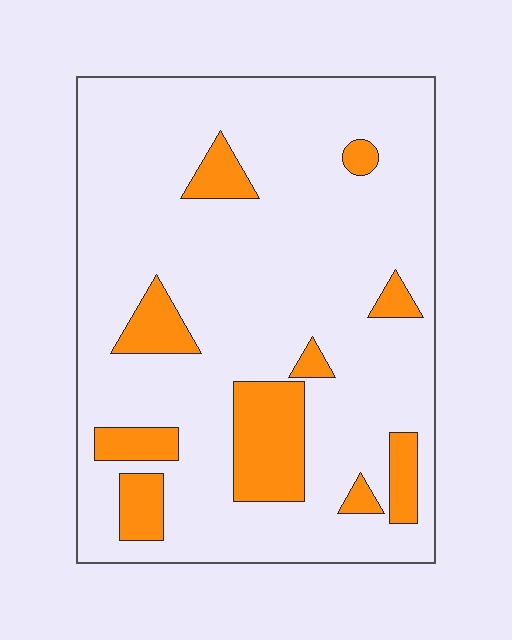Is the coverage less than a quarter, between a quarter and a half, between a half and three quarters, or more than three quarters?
Less than a quarter.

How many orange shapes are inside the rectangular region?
10.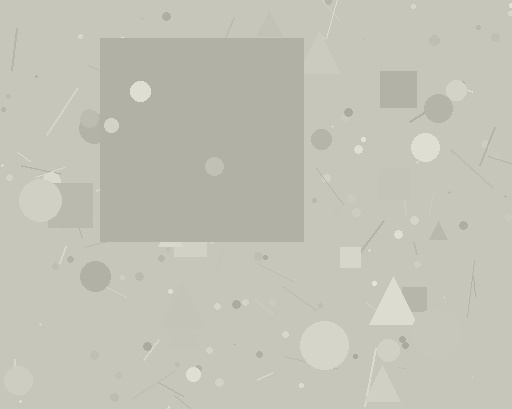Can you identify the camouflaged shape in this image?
The camouflaged shape is a square.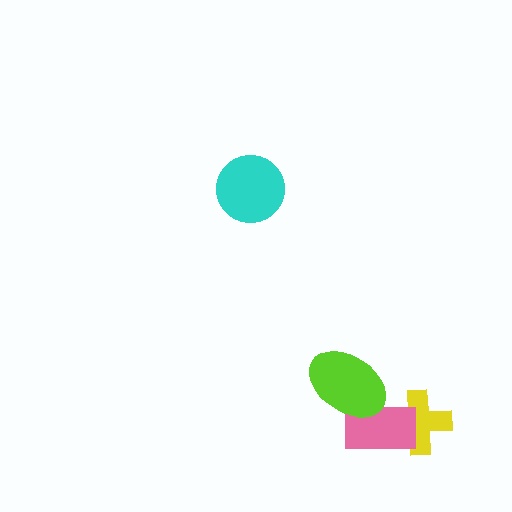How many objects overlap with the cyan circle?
0 objects overlap with the cyan circle.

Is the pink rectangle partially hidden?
Yes, it is partially covered by another shape.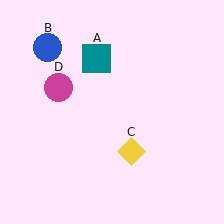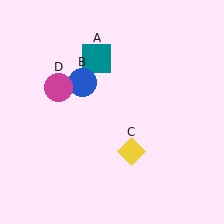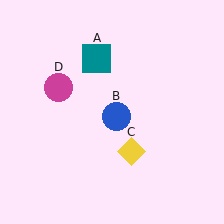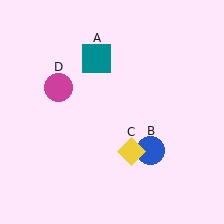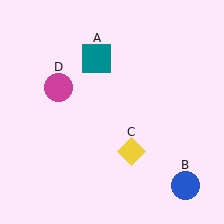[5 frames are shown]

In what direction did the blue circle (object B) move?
The blue circle (object B) moved down and to the right.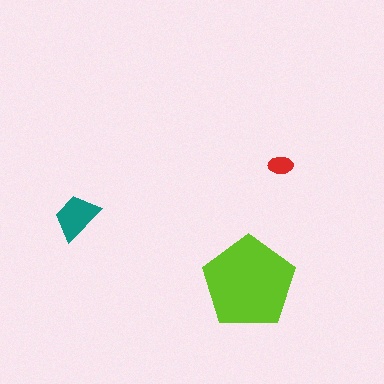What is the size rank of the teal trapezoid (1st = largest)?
2nd.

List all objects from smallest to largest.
The red ellipse, the teal trapezoid, the lime pentagon.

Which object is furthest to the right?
The red ellipse is rightmost.